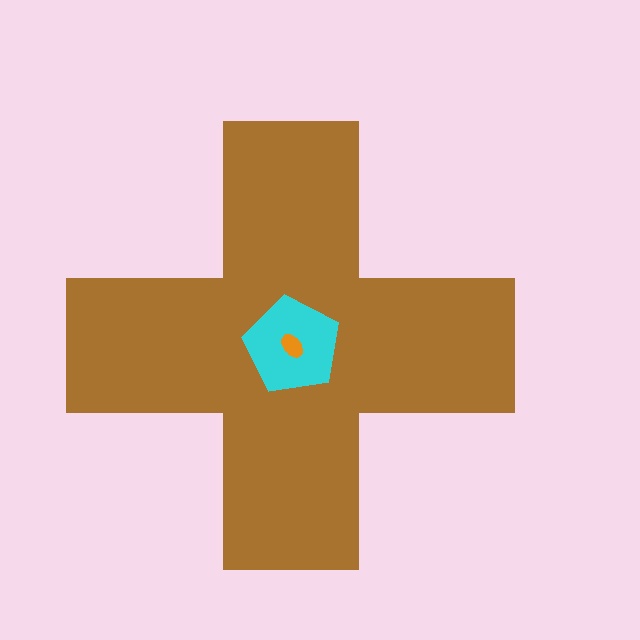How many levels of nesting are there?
3.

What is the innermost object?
The orange ellipse.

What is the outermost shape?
The brown cross.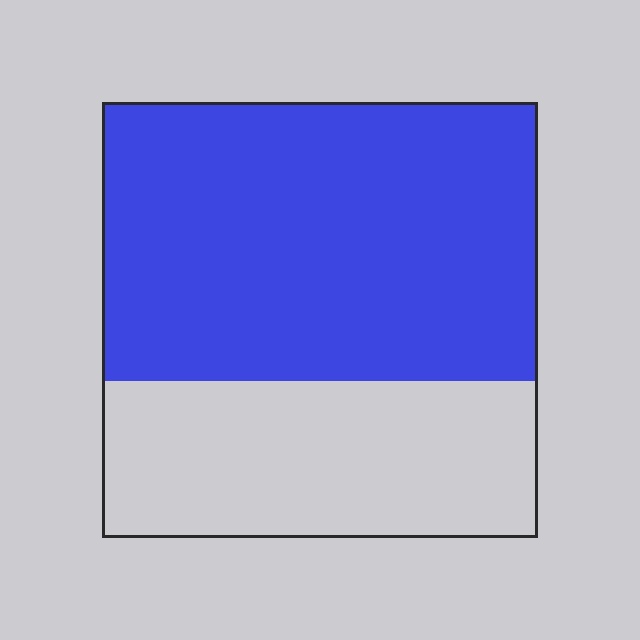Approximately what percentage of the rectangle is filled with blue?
Approximately 65%.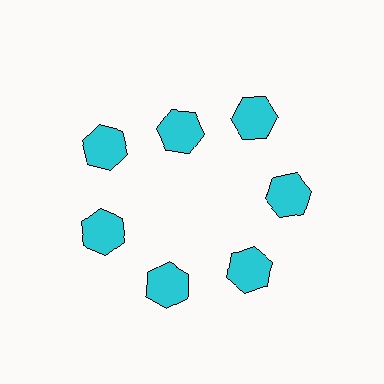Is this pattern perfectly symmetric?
No. The 7 cyan hexagons are arranged in a ring, but one element near the 12 o'clock position is pulled inward toward the center, breaking the 7-fold rotational symmetry.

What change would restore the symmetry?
The symmetry would be restored by moving it outward, back onto the ring so that all 7 hexagons sit at equal angles and equal distance from the center.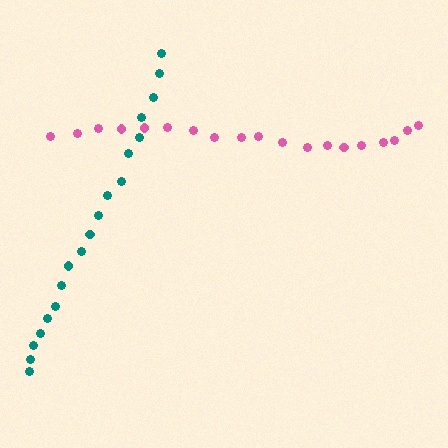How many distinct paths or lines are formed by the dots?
There are 2 distinct paths.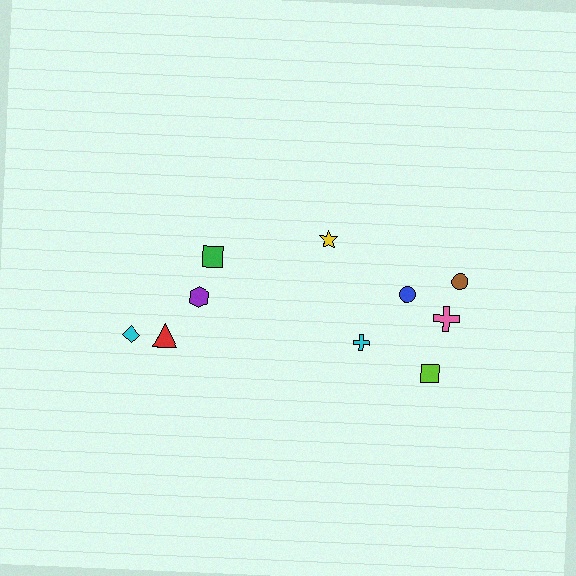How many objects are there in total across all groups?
There are 10 objects.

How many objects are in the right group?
There are 6 objects.